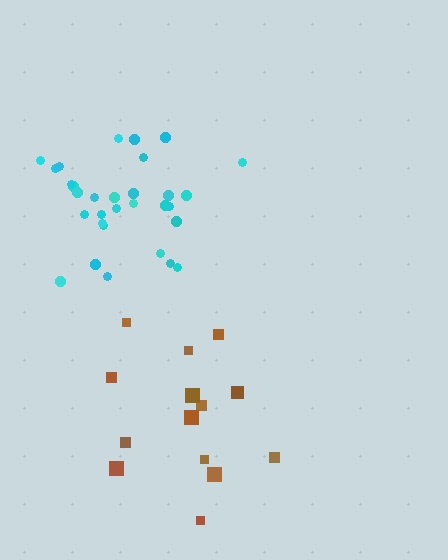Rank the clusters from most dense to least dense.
cyan, brown.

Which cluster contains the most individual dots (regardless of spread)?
Cyan (31).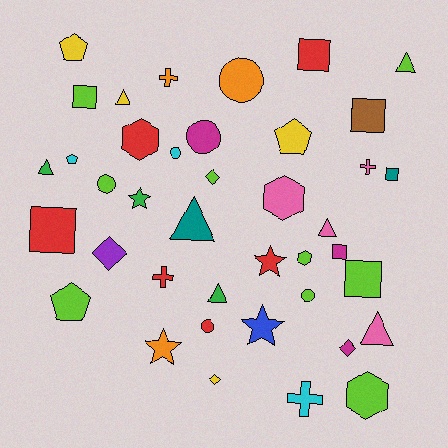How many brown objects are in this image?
There is 1 brown object.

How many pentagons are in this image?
There are 4 pentagons.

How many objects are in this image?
There are 40 objects.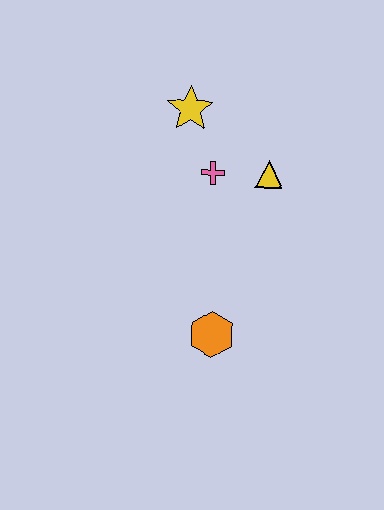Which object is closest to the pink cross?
The yellow triangle is closest to the pink cross.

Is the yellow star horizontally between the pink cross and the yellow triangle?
No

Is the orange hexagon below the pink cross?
Yes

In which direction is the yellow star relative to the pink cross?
The yellow star is above the pink cross.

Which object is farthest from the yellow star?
The orange hexagon is farthest from the yellow star.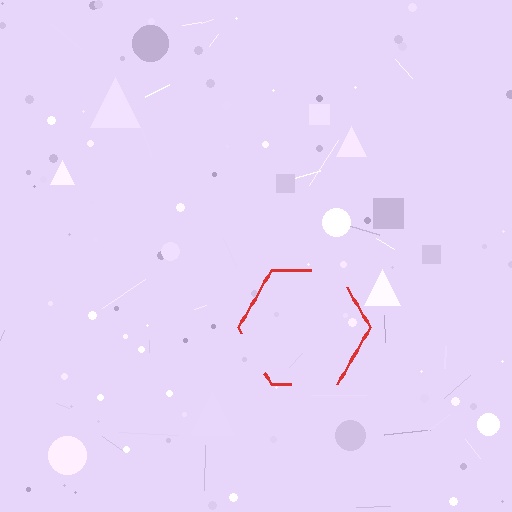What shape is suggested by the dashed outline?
The dashed outline suggests a hexagon.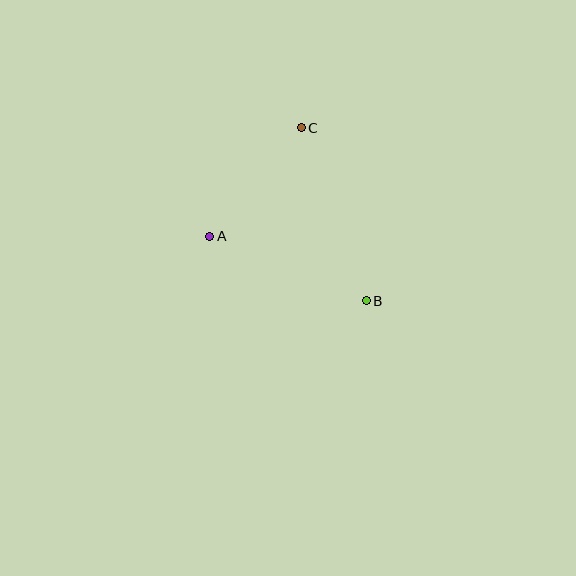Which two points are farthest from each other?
Points B and C are farthest from each other.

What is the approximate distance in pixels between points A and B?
The distance between A and B is approximately 169 pixels.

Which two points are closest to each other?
Points A and C are closest to each other.